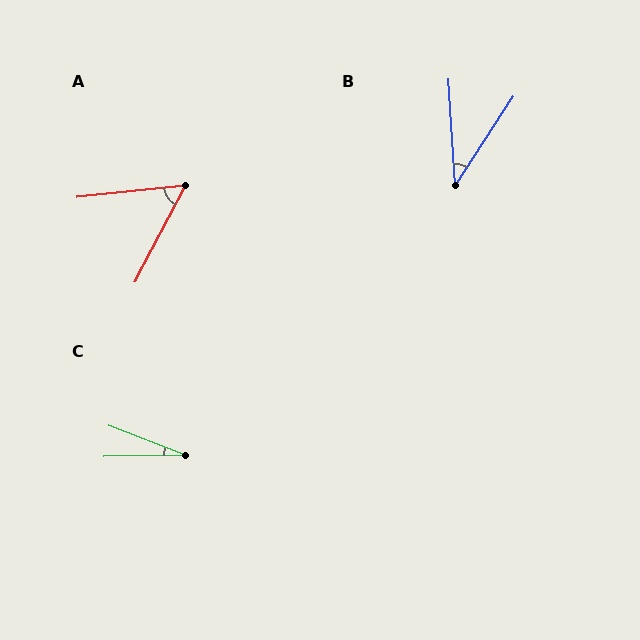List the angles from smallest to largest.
C (22°), B (37°), A (57°).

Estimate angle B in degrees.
Approximately 37 degrees.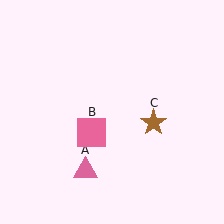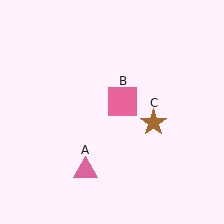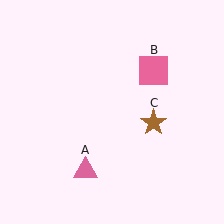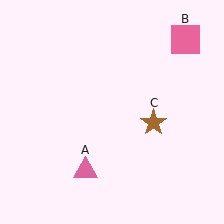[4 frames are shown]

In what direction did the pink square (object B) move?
The pink square (object B) moved up and to the right.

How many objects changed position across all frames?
1 object changed position: pink square (object B).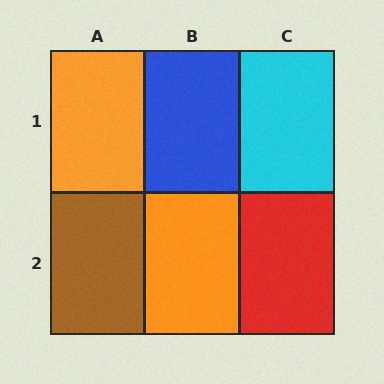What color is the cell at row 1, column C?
Cyan.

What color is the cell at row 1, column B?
Blue.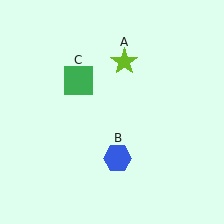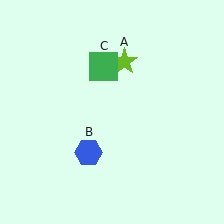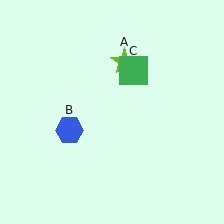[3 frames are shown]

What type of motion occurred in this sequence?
The blue hexagon (object B), green square (object C) rotated clockwise around the center of the scene.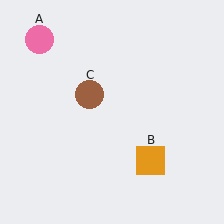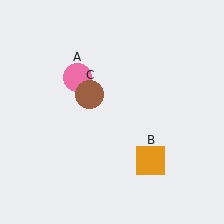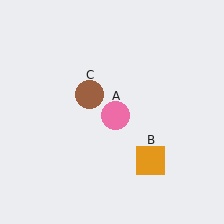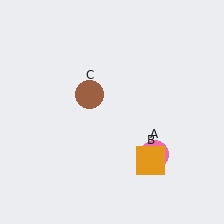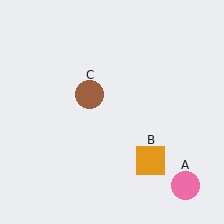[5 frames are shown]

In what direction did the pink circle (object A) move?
The pink circle (object A) moved down and to the right.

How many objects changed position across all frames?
1 object changed position: pink circle (object A).